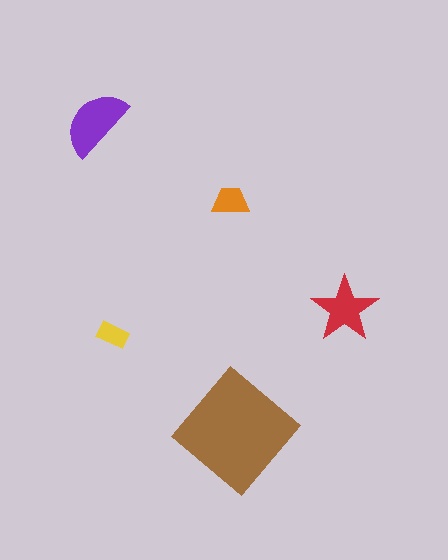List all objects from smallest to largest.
The yellow rectangle, the orange trapezoid, the red star, the purple semicircle, the brown diamond.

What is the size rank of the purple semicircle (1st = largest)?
2nd.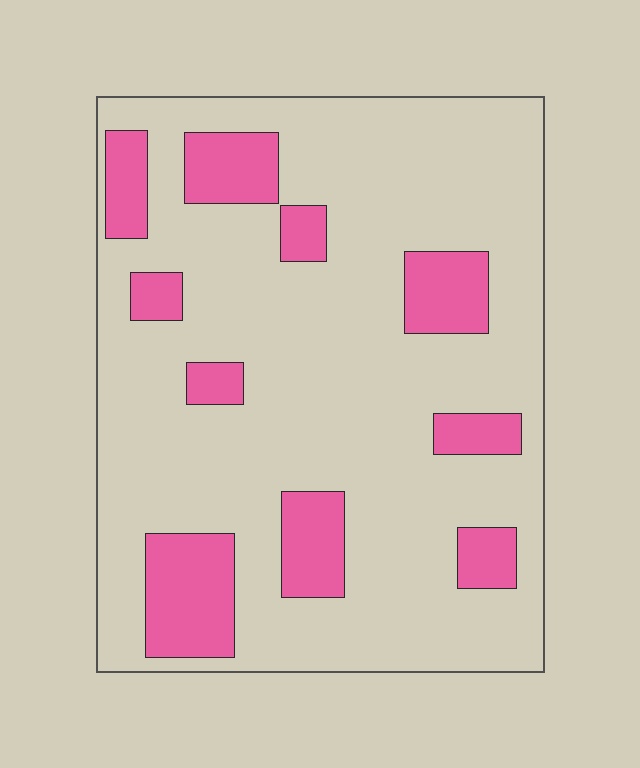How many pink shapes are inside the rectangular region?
10.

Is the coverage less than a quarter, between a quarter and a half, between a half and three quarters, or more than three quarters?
Less than a quarter.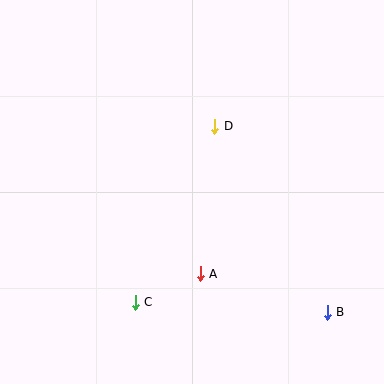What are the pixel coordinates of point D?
Point D is at (215, 126).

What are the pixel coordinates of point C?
Point C is at (135, 302).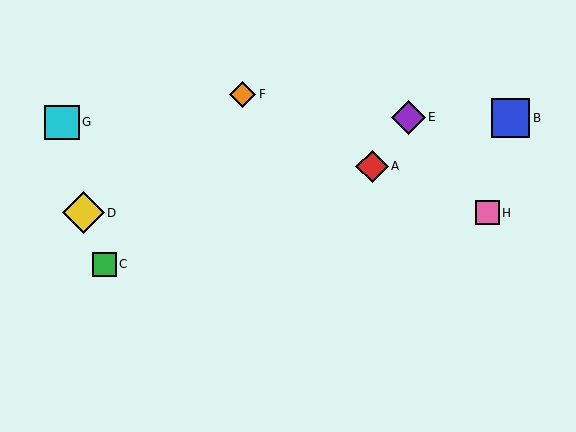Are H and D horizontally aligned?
Yes, both are at y≈213.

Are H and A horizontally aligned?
No, H is at y≈213 and A is at y≈166.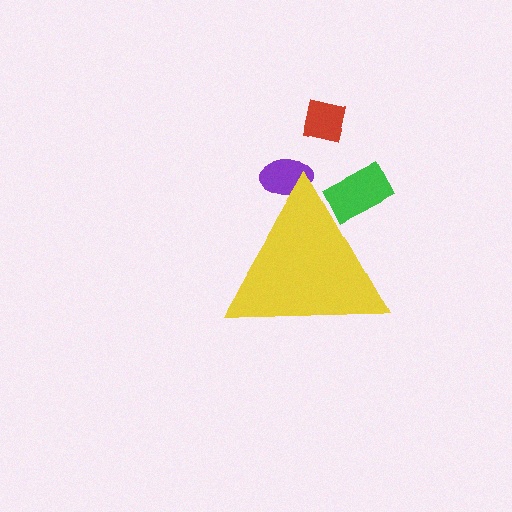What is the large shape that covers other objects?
A yellow triangle.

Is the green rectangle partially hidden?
Yes, the green rectangle is partially hidden behind the yellow triangle.